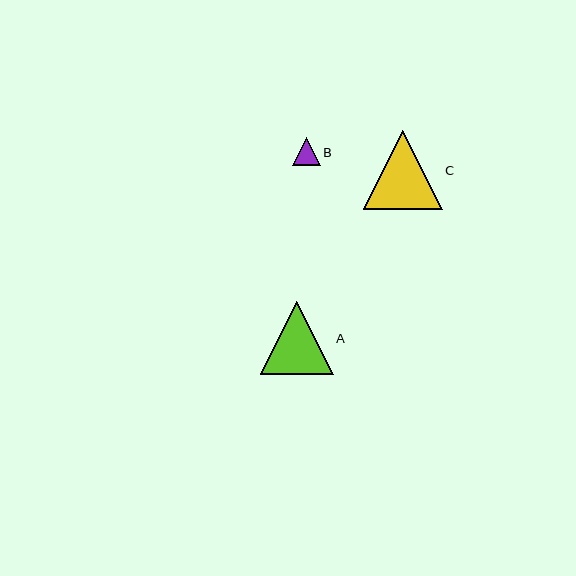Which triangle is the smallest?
Triangle B is the smallest with a size of approximately 28 pixels.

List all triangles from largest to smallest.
From largest to smallest: C, A, B.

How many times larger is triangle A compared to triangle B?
Triangle A is approximately 2.6 times the size of triangle B.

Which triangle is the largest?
Triangle C is the largest with a size of approximately 79 pixels.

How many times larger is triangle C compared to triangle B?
Triangle C is approximately 2.8 times the size of triangle B.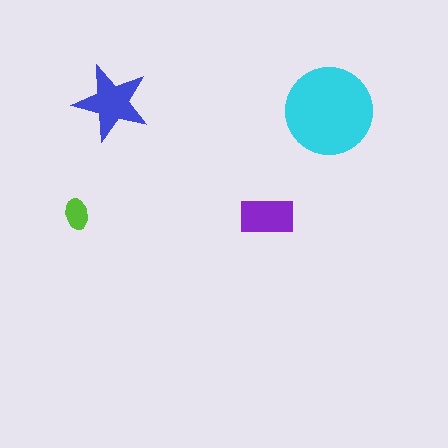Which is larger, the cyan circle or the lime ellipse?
The cyan circle.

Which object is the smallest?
The lime ellipse.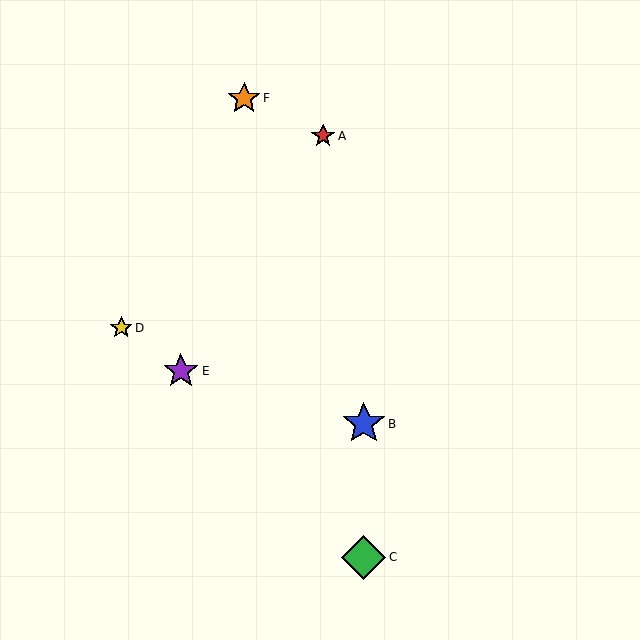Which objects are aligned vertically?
Objects B, C are aligned vertically.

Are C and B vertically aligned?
Yes, both are at x≈364.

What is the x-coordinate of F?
Object F is at x≈244.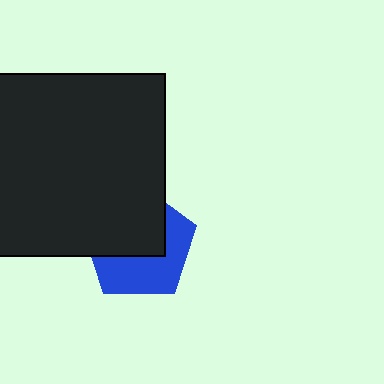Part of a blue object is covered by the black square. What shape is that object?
It is a pentagon.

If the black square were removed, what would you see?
You would see the complete blue pentagon.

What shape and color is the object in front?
The object in front is a black square.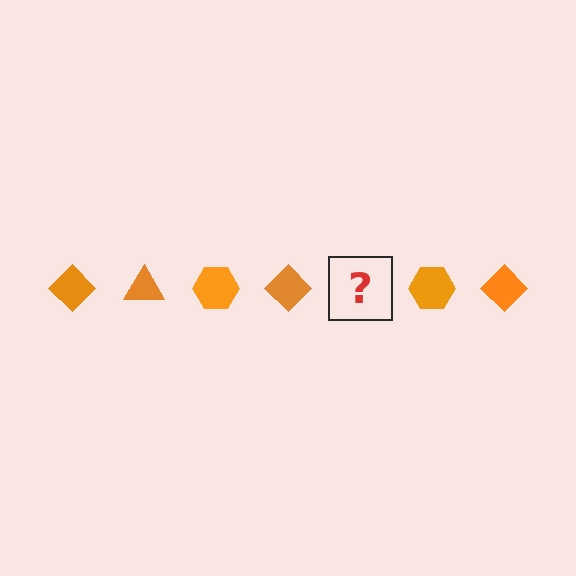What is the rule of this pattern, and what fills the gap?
The rule is that the pattern cycles through diamond, triangle, hexagon shapes in orange. The gap should be filled with an orange triangle.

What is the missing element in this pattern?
The missing element is an orange triangle.